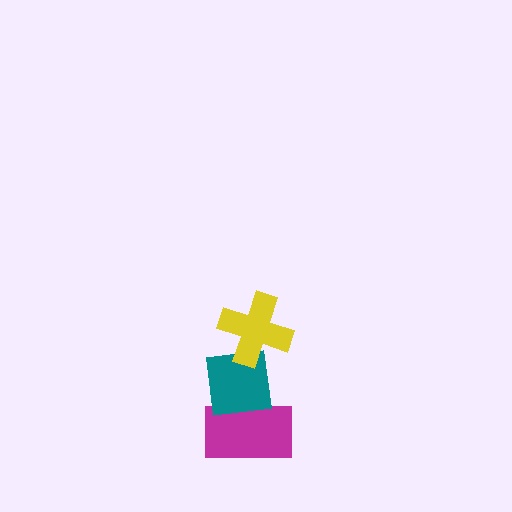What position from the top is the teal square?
The teal square is 2nd from the top.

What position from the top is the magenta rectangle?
The magenta rectangle is 3rd from the top.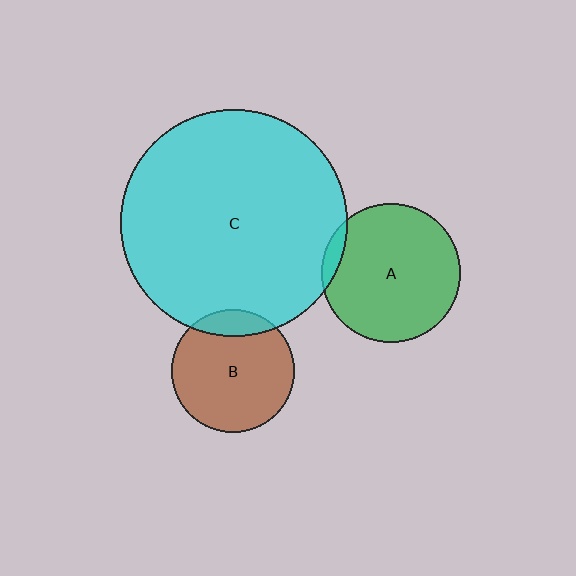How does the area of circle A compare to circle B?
Approximately 1.3 times.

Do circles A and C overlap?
Yes.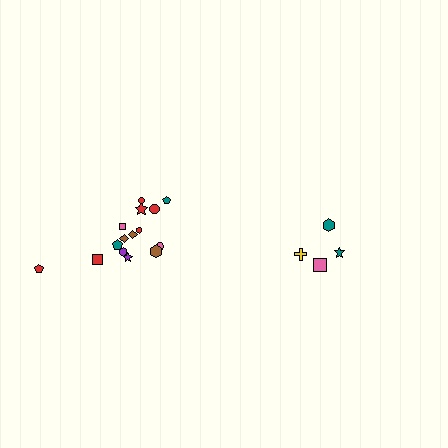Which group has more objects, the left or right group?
The left group.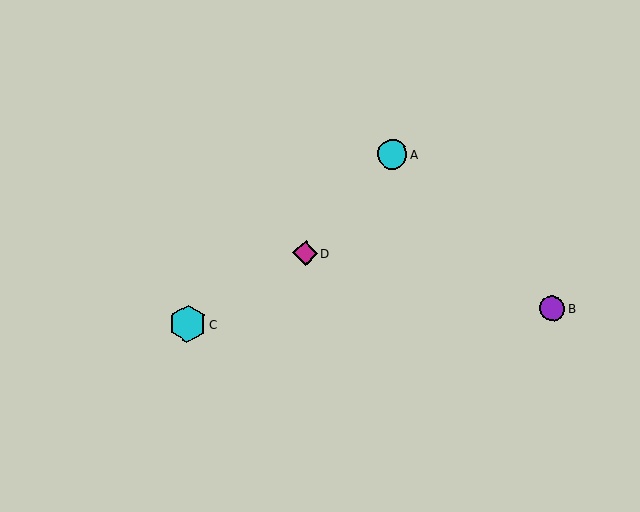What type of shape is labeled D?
Shape D is a magenta diamond.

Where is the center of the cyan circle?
The center of the cyan circle is at (392, 154).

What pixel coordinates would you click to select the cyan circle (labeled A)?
Click at (392, 154) to select the cyan circle A.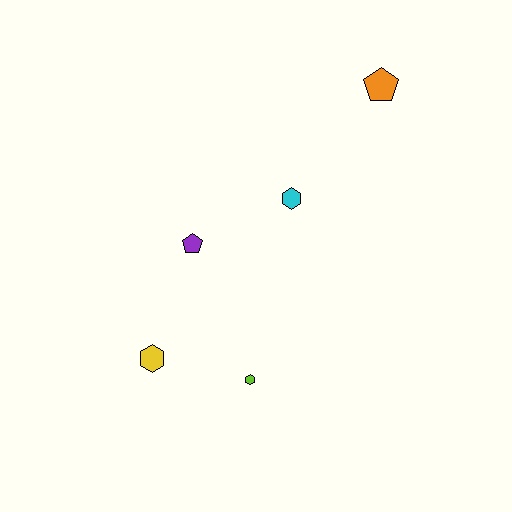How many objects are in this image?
There are 5 objects.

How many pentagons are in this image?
There are 2 pentagons.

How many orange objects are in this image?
There is 1 orange object.